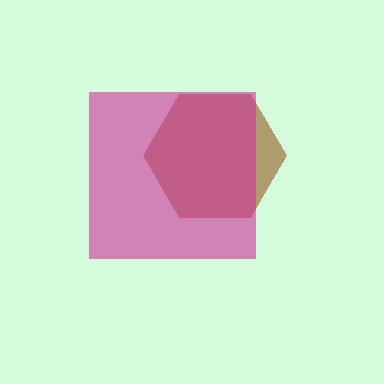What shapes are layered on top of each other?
The layered shapes are: a brown hexagon, a magenta square.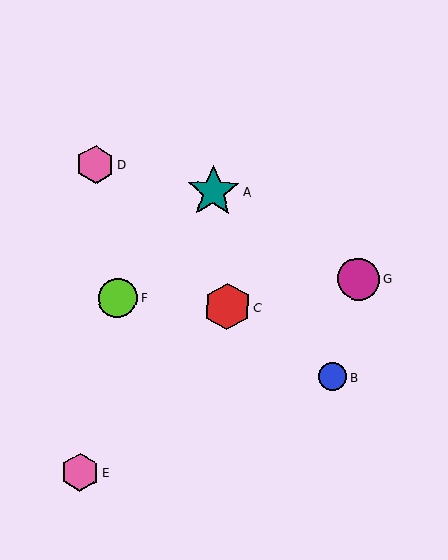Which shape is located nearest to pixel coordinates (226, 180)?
The teal star (labeled A) at (213, 191) is nearest to that location.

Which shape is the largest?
The teal star (labeled A) is the largest.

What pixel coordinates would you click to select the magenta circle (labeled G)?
Click at (359, 279) to select the magenta circle G.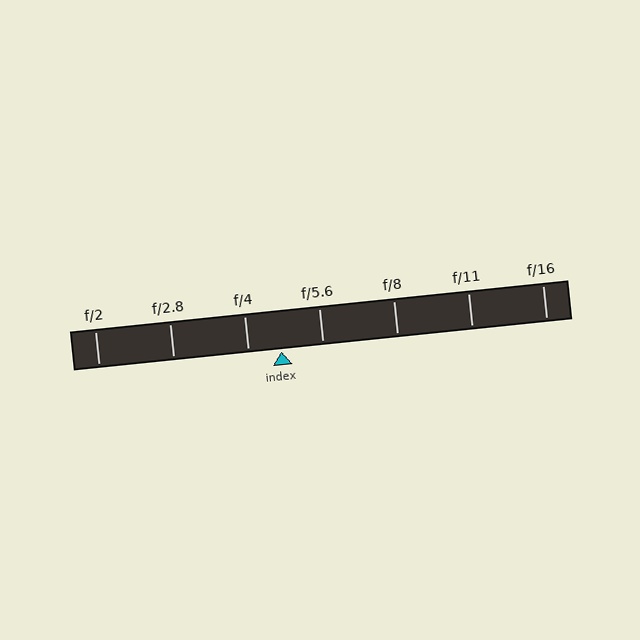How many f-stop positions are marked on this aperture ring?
There are 7 f-stop positions marked.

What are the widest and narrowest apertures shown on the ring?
The widest aperture shown is f/2 and the narrowest is f/16.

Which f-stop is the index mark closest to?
The index mark is closest to f/4.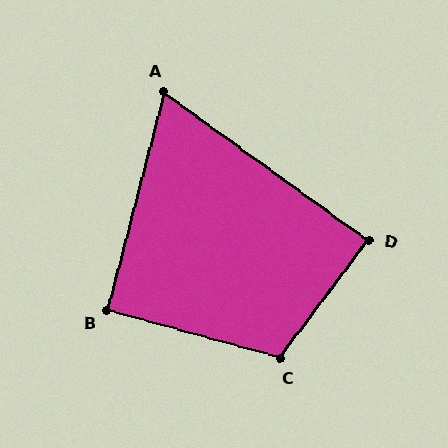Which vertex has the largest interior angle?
C, at approximately 111 degrees.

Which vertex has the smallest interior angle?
A, at approximately 69 degrees.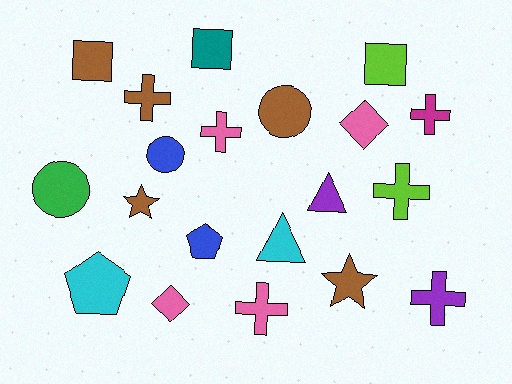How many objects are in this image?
There are 20 objects.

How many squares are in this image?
There are 3 squares.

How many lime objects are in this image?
There are 2 lime objects.